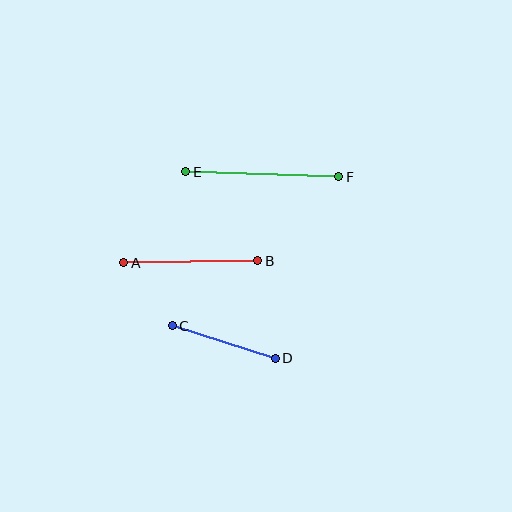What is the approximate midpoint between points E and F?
The midpoint is at approximately (262, 174) pixels.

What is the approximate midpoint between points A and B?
The midpoint is at approximately (191, 262) pixels.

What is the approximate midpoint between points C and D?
The midpoint is at approximately (224, 342) pixels.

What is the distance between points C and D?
The distance is approximately 108 pixels.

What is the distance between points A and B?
The distance is approximately 134 pixels.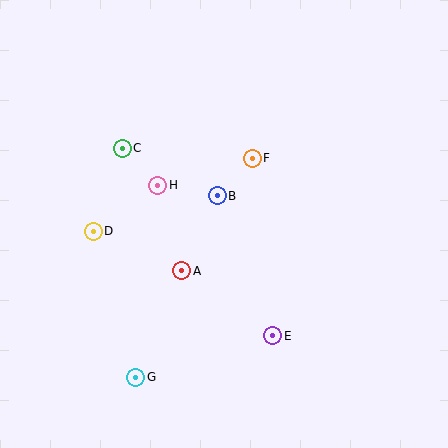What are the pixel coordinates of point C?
Point C is at (122, 148).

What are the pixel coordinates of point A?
Point A is at (182, 271).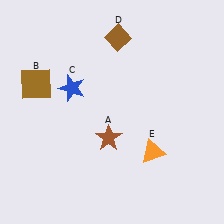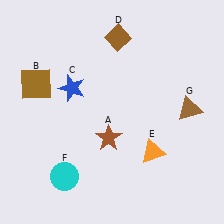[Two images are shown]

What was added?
A cyan circle (F), a brown triangle (G) were added in Image 2.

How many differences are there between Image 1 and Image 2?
There are 2 differences between the two images.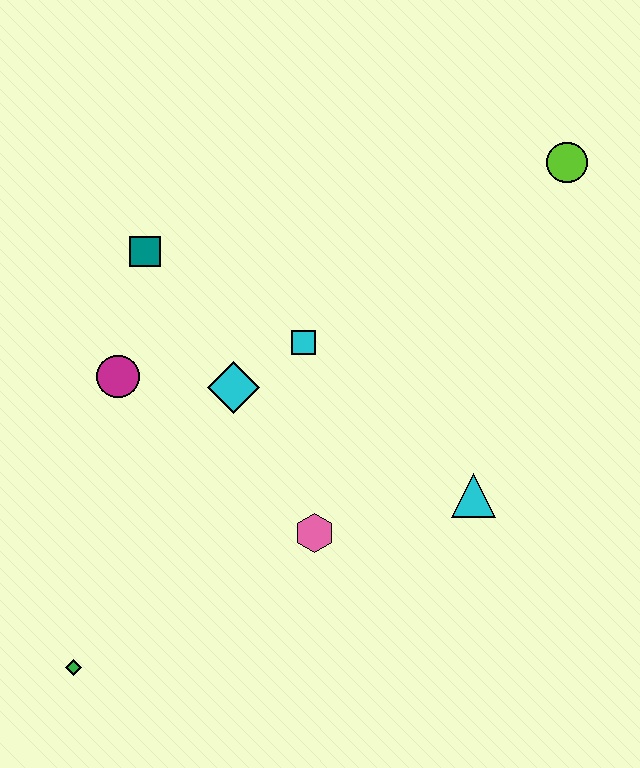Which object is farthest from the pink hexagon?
The lime circle is farthest from the pink hexagon.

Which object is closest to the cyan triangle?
The pink hexagon is closest to the cyan triangle.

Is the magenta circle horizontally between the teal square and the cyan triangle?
No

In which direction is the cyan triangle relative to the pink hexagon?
The cyan triangle is to the right of the pink hexagon.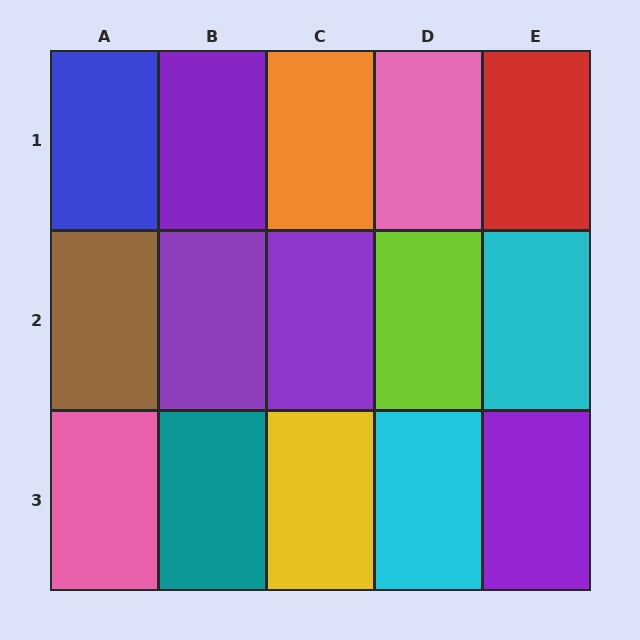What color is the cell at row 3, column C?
Yellow.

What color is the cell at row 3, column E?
Purple.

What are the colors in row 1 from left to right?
Blue, purple, orange, pink, red.